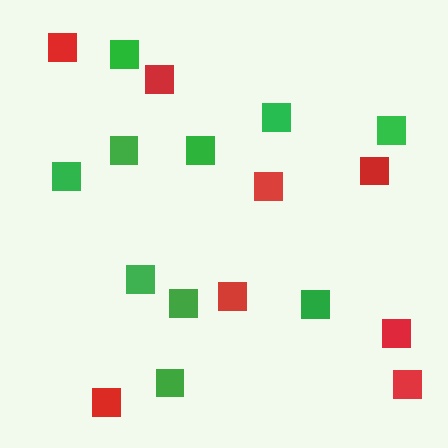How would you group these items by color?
There are 2 groups: one group of green squares (10) and one group of red squares (8).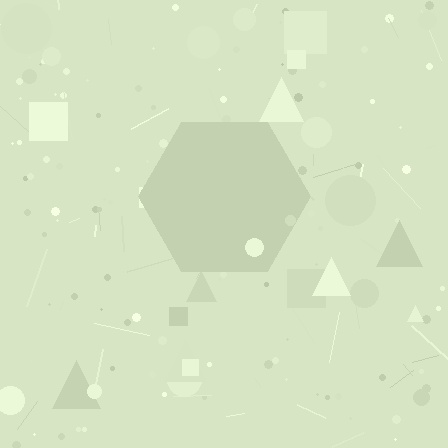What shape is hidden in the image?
A hexagon is hidden in the image.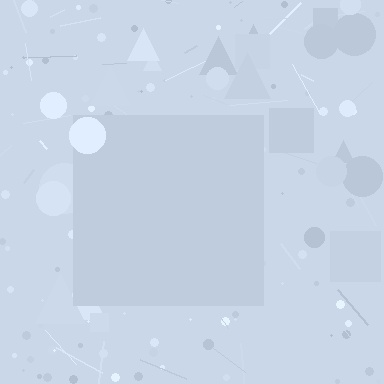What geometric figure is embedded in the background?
A square is embedded in the background.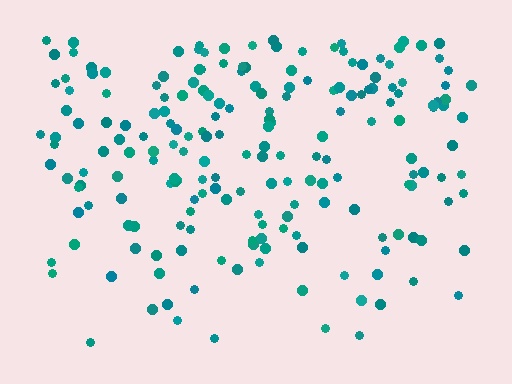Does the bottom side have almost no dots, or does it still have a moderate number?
Still a moderate number, just noticeably fewer than the top.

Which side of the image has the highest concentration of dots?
The top.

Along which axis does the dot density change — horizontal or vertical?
Vertical.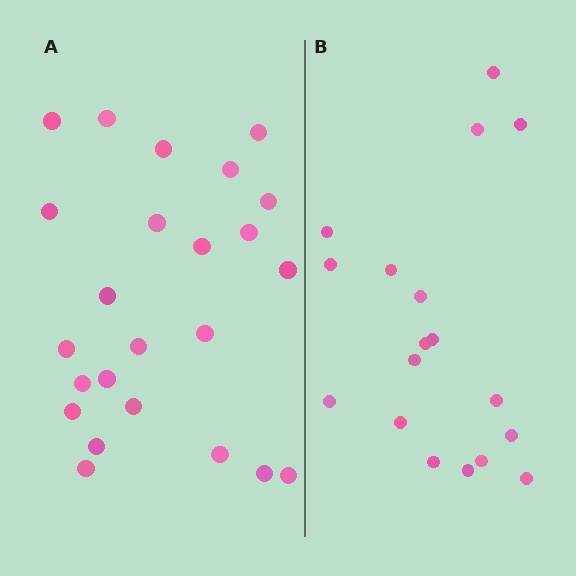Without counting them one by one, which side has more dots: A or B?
Region A (the left region) has more dots.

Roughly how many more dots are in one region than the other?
Region A has about 6 more dots than region B.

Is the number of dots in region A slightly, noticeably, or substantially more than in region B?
Region A has noticeably more, but not dramatically so. The ratio is roughly 1.3 to 1.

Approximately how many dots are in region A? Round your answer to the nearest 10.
About 20 dots. (The exact count is 24, which rounds to 20.)